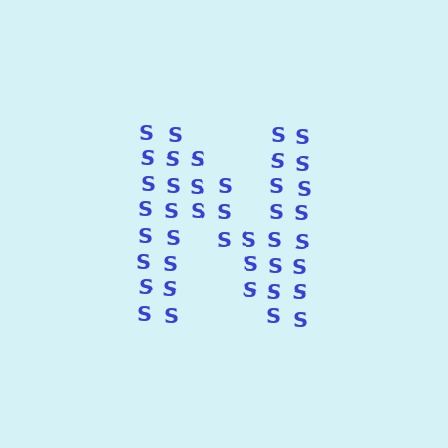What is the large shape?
The large shape is the letter N.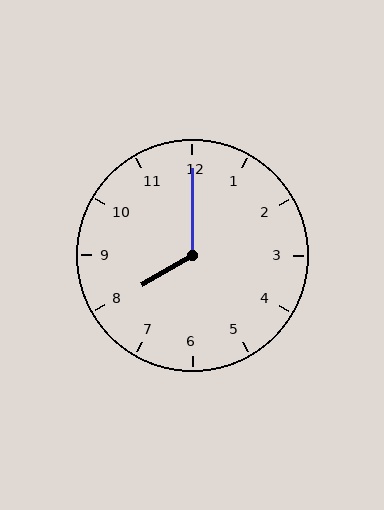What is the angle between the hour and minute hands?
Approximately 120 degrees.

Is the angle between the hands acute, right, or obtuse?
It is obtuse.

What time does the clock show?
8:00.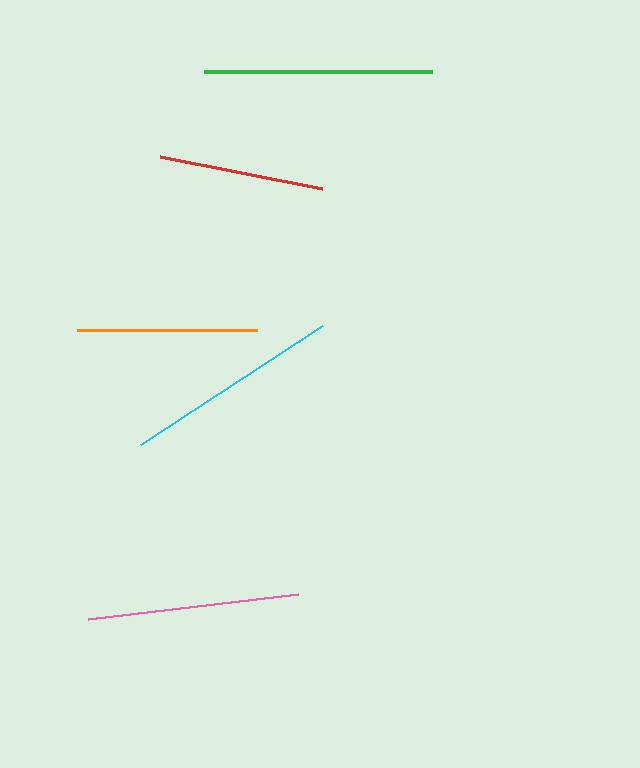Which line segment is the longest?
The green line is the longest at approximately 228 pixels.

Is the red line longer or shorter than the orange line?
The orange line is longer than the red line.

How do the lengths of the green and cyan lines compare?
The green and cyan lines are approximately the same length.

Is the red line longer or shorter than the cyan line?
The cyan line is longer than the red line.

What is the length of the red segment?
The red segment is approximately 165 pixels long.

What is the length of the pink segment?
The pink segment is approximately 211 pixels long.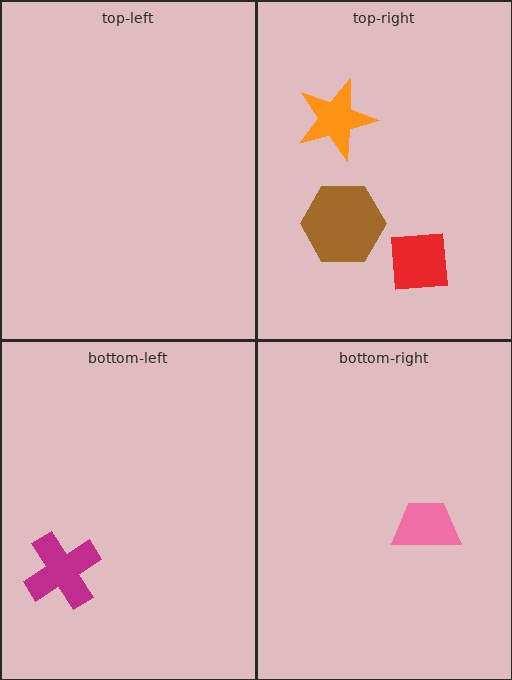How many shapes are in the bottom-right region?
1.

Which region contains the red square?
The top-right region.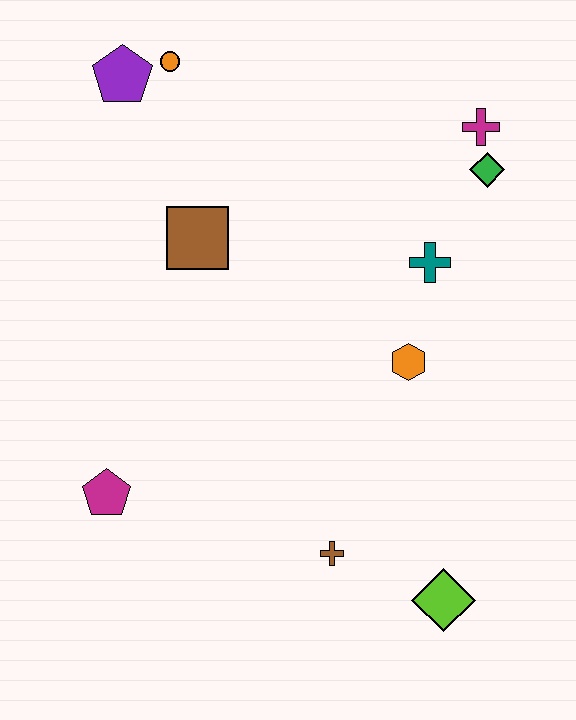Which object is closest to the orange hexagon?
The teal cross is closest to the orange hexagon.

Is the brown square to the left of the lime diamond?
Yes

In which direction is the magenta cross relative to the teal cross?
The magenta cross is above the teal cross.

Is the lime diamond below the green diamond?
Yes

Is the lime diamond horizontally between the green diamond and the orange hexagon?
Yes